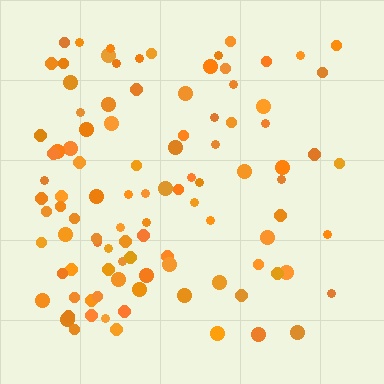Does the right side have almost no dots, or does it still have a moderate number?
Still a moderate number, just noticeably fewer than the left.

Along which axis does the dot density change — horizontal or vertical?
Horizontal.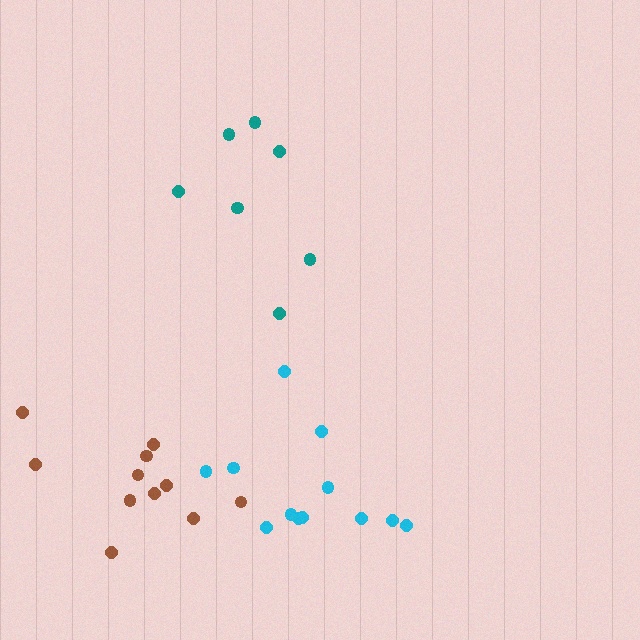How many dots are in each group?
Group 1: 7 dots, Group 2: 12 dots, Group 3: 11 dots (30 total).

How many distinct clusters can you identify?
There are 3 distinct clusters.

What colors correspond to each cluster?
The clusters are colored: teal, cyan, brown.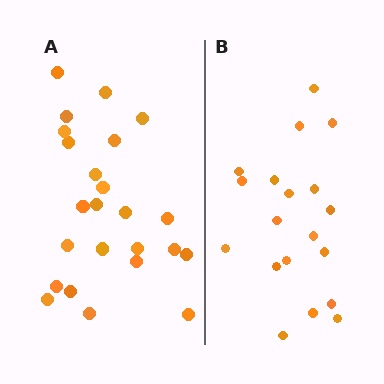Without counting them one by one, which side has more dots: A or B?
Region A (the left region) has more dots.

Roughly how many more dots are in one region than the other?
Region A has about 5 more dots than region B.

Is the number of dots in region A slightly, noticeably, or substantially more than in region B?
Region A has noticeably more, but not dramatically so. The ratio is roughly 1.3 to 1.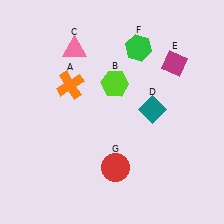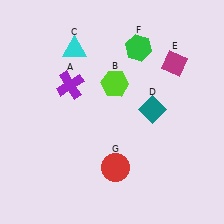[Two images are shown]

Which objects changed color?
A changed from orange to purple. C changed from pink to cyan.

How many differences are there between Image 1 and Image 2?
There are 2 differences between the two images.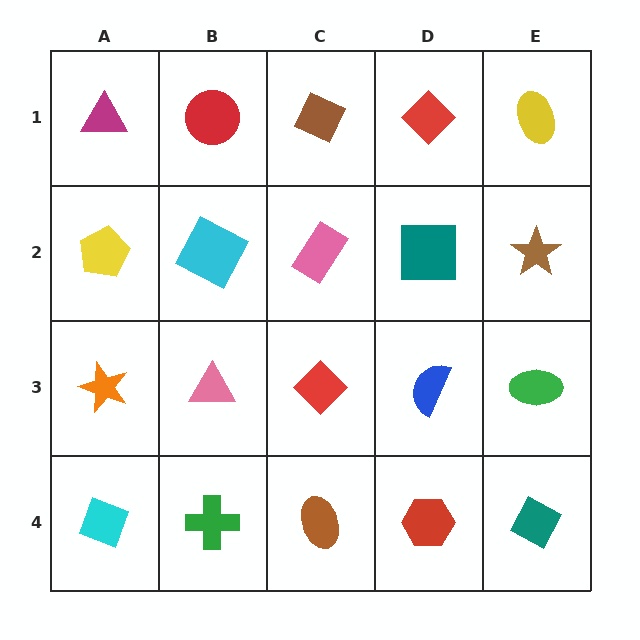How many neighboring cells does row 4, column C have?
3.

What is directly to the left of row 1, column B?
A magenta triangle.